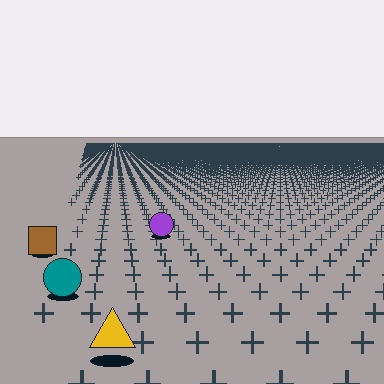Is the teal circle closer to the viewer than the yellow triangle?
No. The yellow triangle is closer — you can tell from the texture gradient: the ground texture is coarser near it.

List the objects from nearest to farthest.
From nearest to farthest: the yellow triangle, the teal circle, the brown square, the purple circle.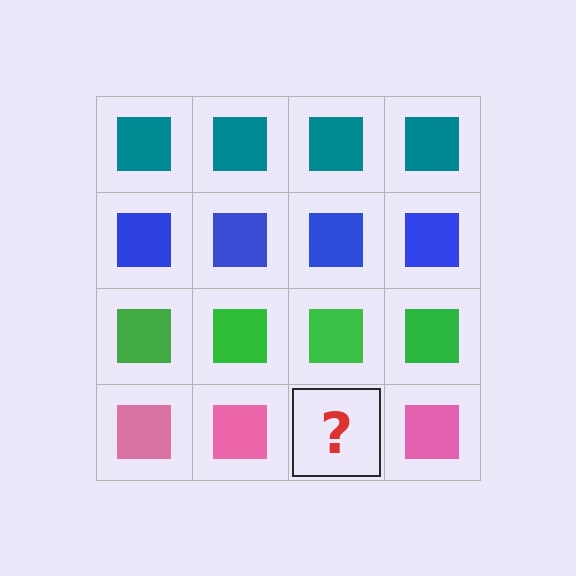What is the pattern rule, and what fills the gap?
The rule is that each row has a consistent color. The gap should be filled with a pink square.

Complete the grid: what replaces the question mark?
The question mark should be replaced with a pink square.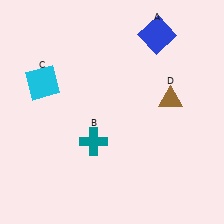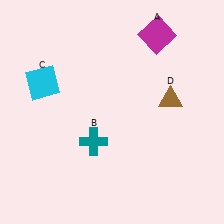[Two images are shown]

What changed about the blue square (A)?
In Image 1, A is blue. In Image 2, it changed to magenta.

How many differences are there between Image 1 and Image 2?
There is 1 difference between the two images.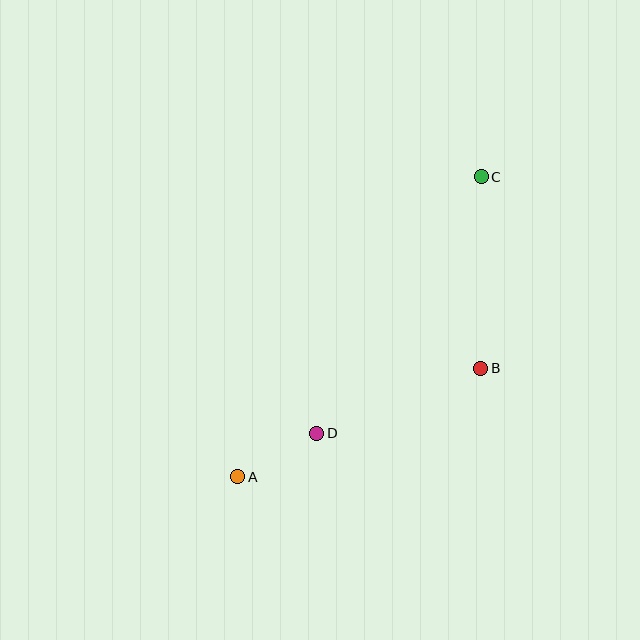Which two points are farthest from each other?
Points A and C are farthest from each other.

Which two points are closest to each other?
Points A and D are closest to each other.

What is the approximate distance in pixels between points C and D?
The distance between C and D is approximately 304 pixels.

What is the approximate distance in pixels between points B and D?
The distance between B and D is approximately 176 pixels.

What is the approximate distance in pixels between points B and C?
The distance between B and C is approximately 191 pixels.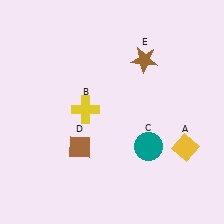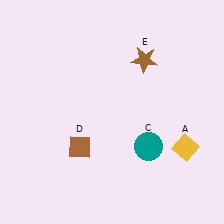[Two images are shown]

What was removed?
The yellow cross (B) was removed in Image 2.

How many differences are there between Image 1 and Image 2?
There is 1 difference between the two images.